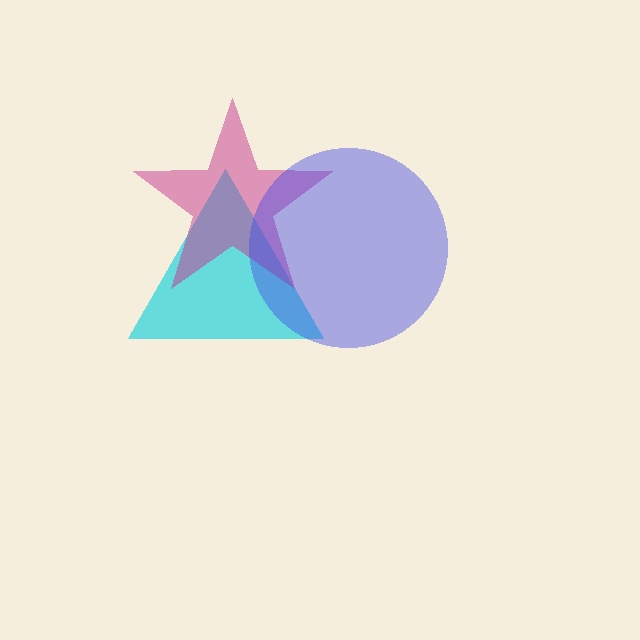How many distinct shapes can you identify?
There are 3 distinct shapes: a cyan triangle, a magenta star, a blue circle.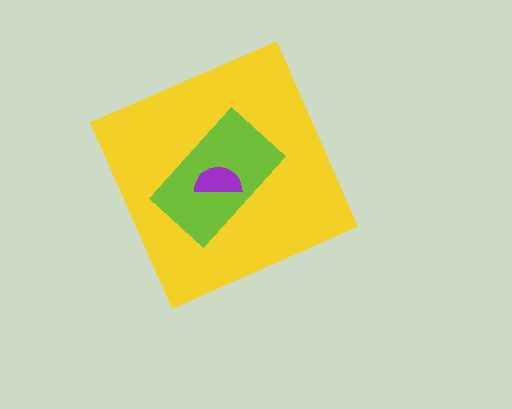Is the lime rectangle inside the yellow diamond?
Yes.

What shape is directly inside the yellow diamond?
The lime rectangle.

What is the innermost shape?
The purple semicircle.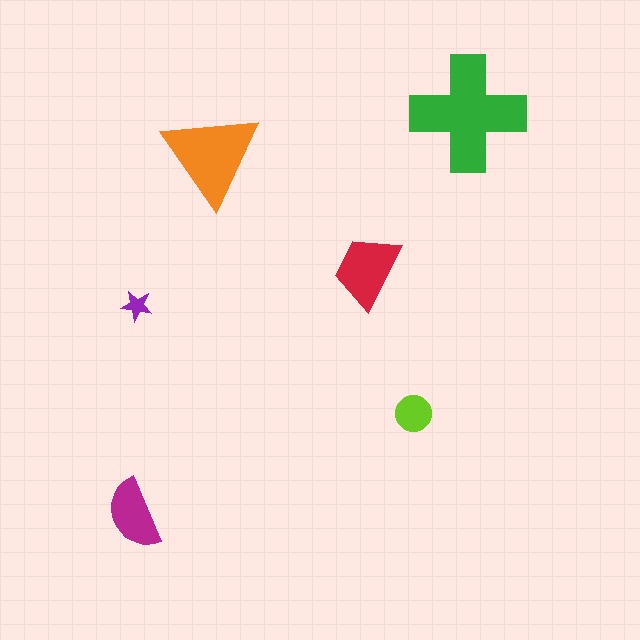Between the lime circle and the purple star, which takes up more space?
The lime circle.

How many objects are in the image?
There are 6 objects in the image.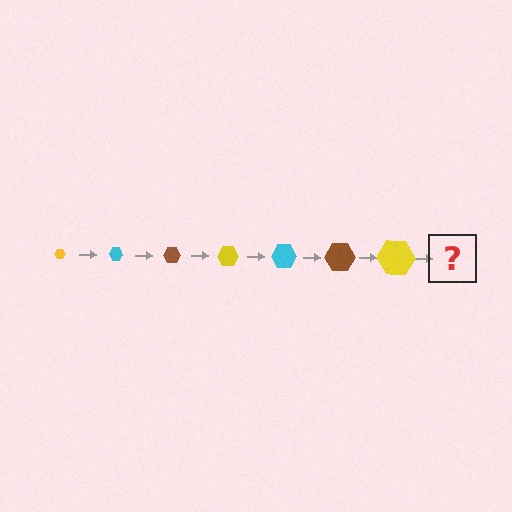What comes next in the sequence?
The next element should be a cyan hexagon, larger than the previous one.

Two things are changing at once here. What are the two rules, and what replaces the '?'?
The two rules are that the hexagon grows larger each step and the color cycles through yellow, cyan, and brown. The '?' should be a cyan hexagon, larger than the previous one.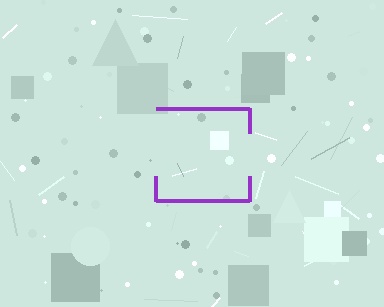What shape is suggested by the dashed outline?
The dashed outline suggests a square.